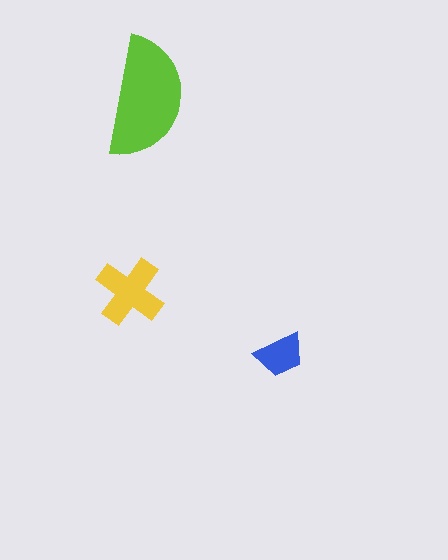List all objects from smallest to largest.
The blue trapezoid, the yellow cross, the lime semicircle.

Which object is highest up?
The lime semicircle is topmost.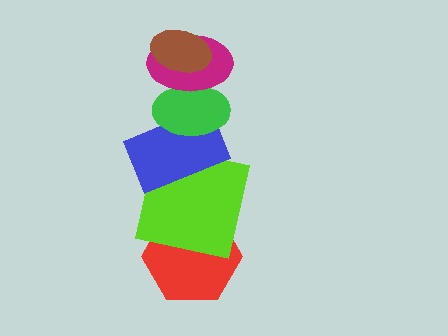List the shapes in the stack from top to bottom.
From top to bottom: the brown ellipse, the magenta ellipse, the green ellipse, the blue rectangle, the lime square, the red hexagon.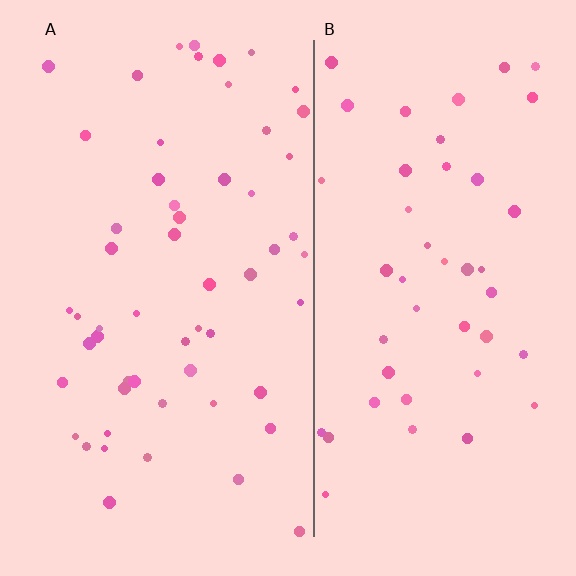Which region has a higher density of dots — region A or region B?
A (the left).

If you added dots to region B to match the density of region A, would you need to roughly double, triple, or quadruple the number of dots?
Approximately double.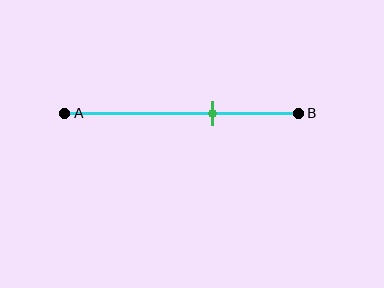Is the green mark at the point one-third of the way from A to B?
No, the mark is at about 65% from A, not at the 33% one-third point.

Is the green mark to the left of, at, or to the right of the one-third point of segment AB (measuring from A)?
The green mark is to the right of the one-third point of segment AB.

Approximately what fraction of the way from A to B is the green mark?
The green mark is approximately 65% of the way from A to B.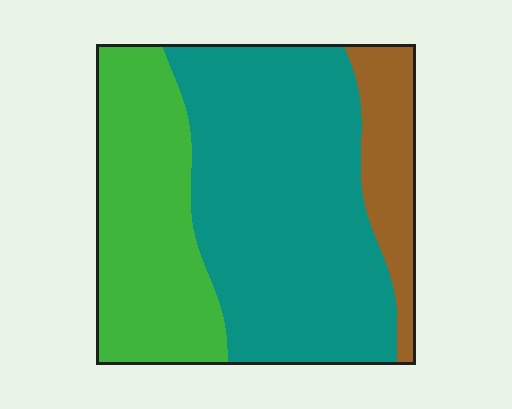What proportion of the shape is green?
Green takes up about one third (1/3) of the shape.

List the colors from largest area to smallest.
From largest to smallest: teal, green, brown.